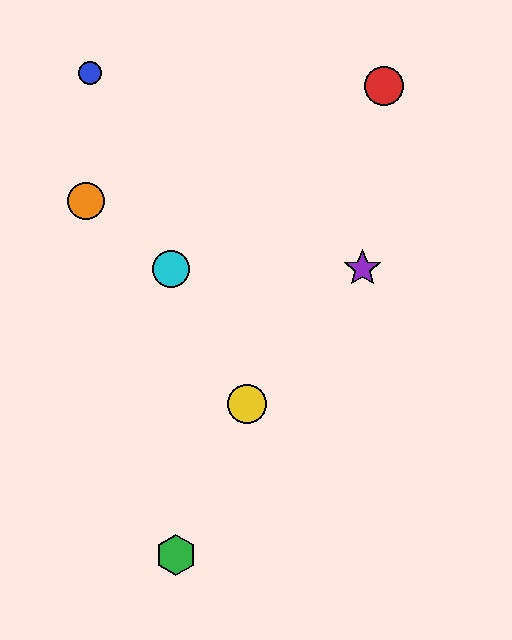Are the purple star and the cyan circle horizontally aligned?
Yes, both are at y≈269.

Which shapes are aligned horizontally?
The purple star, the cyan circle are aligned horizontally.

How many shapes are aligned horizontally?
2 shapes (the purple star, the cyan circle) are aligned horizontally.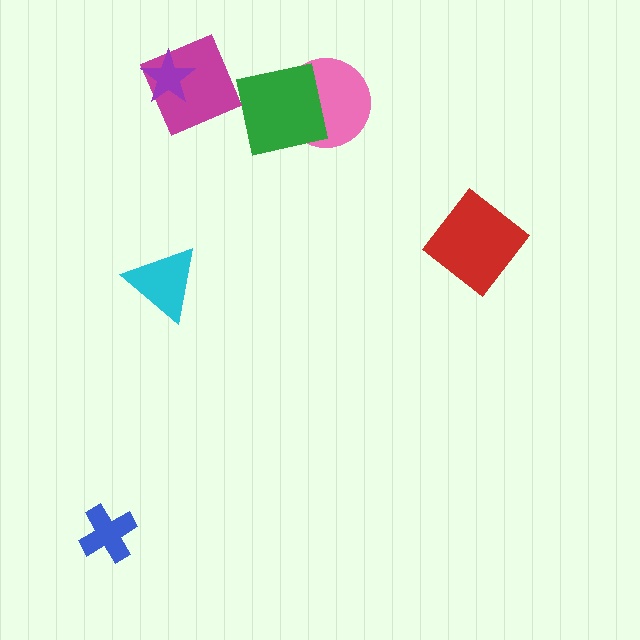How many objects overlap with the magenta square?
1 object overlaps with the magenta square.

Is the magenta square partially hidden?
Yes, it is partially covered by another shape.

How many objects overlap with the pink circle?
1 object overlaps with the pink circle.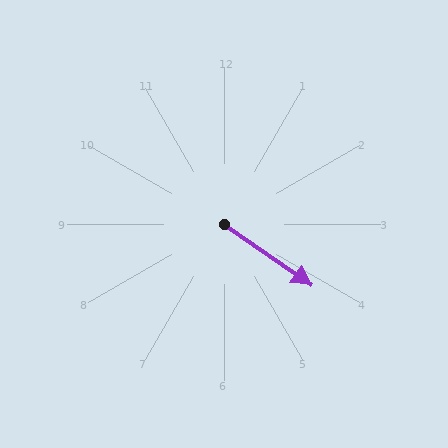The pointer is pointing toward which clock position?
Roughly 4 o'clock.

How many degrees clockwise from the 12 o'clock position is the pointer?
Approximately 125 degrees.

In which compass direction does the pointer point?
Southeast.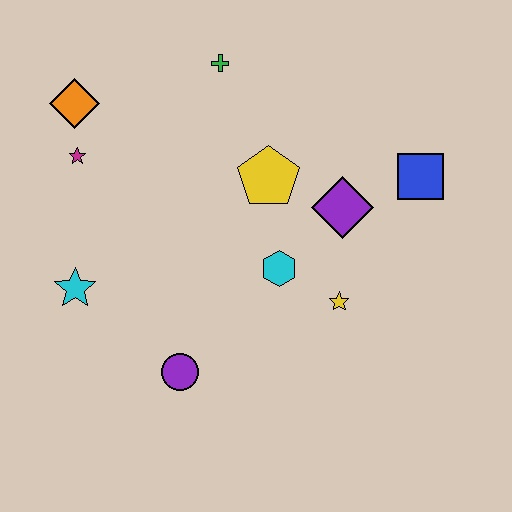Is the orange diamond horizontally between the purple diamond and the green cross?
No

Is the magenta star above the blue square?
Yes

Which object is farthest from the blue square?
The cyan star is farthest from the blue square.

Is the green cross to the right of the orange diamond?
Yes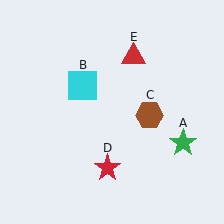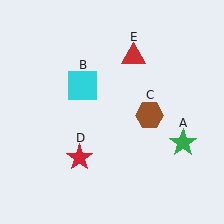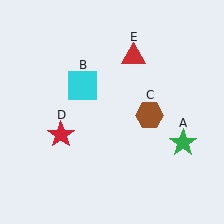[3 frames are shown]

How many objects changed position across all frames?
1 object changed position: red star (object D).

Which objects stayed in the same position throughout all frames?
Green star (object A) and cyan square (object B) and brown hexagon (object C) and red triangle (object E) remained stationary.